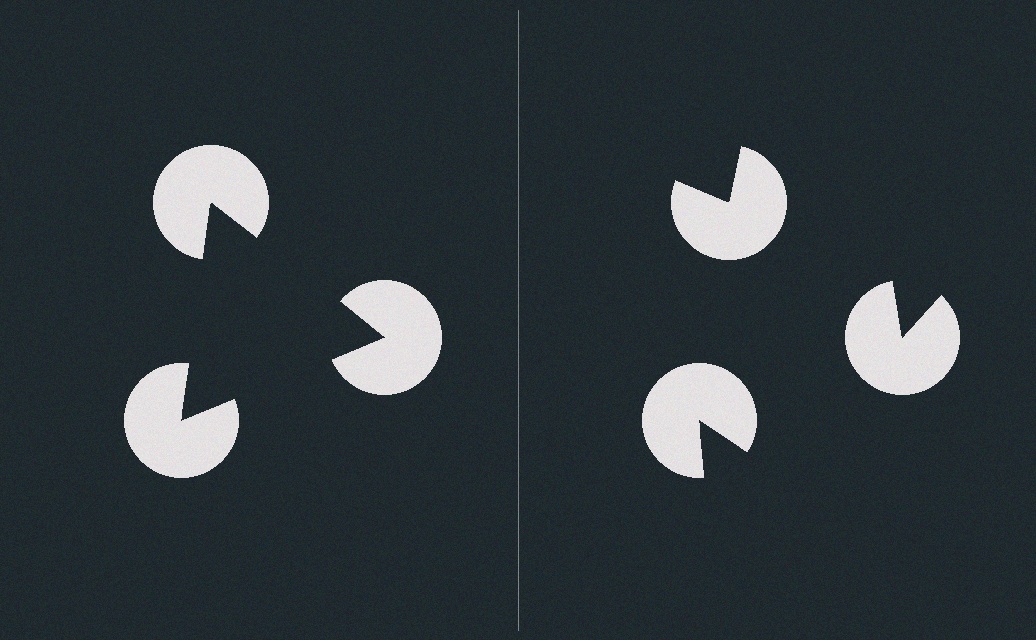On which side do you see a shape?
An illusory triangle appears on the left side. On the right side the wedge cuts are rotated, so no coherent shape forms.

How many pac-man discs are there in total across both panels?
6 — 3 on each side.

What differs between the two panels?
The pac-man discs are positioned identically on both sides; only the wedge orientations differ. On the left they align to a triangle; on the right they are misaligned.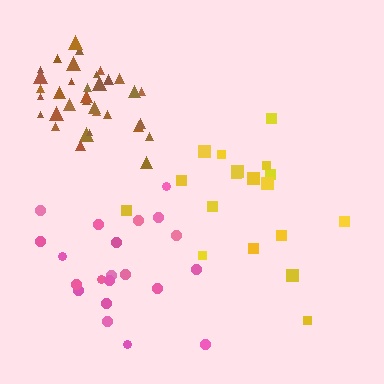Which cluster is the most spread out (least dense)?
Yellow.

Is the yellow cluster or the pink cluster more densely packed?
Pink.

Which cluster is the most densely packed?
Brown.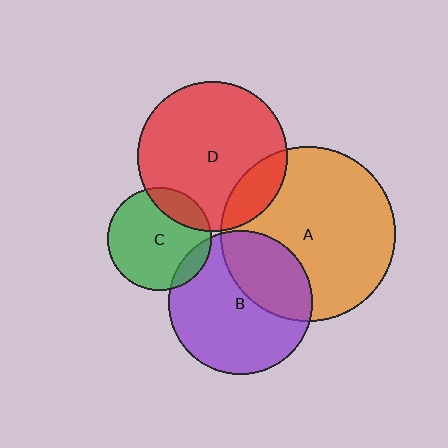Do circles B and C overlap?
Yes.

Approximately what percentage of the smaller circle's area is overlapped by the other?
Approximately 10%.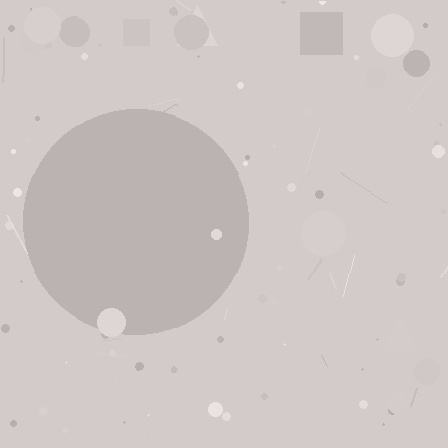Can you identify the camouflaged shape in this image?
The camouflaged shape is a circle.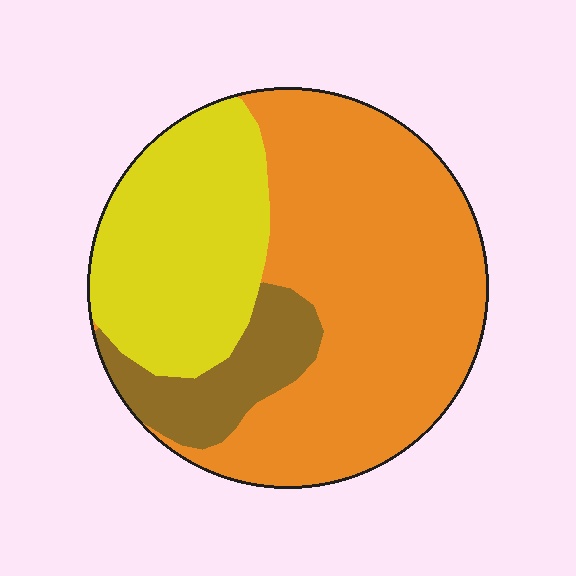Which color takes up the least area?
Brown, at roughly 15%.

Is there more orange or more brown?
Orange.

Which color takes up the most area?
Orange, at roughly 55%.